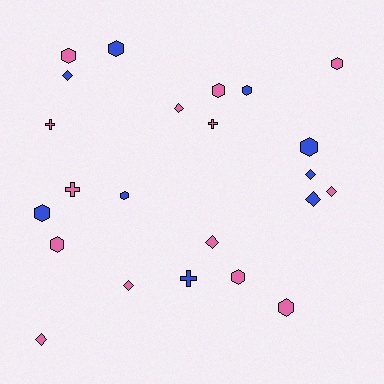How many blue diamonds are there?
There are 3 blue diamonds.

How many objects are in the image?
There are 23 objects.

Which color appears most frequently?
Pink, with 14 objects.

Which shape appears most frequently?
Hexagon, with 11 objects.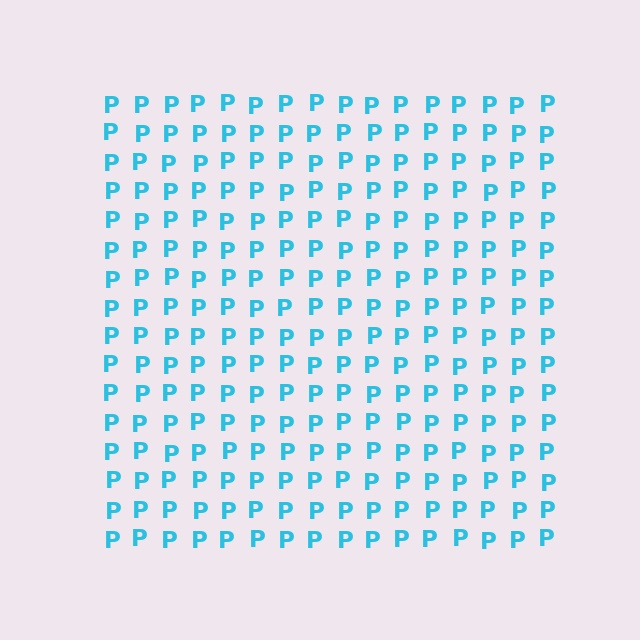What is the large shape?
The large shape is a square.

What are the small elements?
The small elements are letter P's.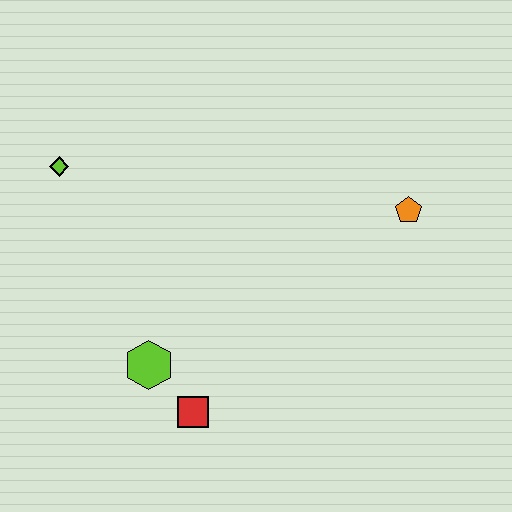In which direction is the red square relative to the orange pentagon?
The red square is to the left of the orange pentagon.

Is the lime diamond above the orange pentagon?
Yes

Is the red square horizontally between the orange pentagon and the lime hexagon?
Yes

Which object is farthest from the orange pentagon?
The lime diamond is farthest from the orange pentagon.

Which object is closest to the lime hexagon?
The red square is closest to the lime hexagon.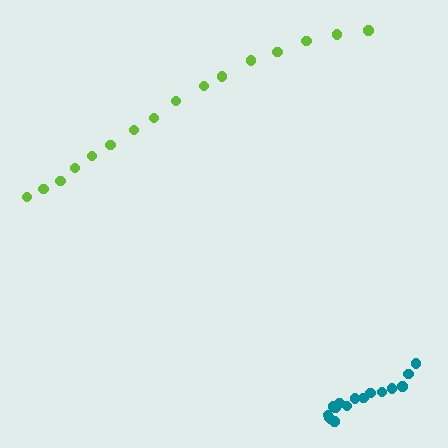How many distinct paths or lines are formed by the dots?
There are 2 distinct paths.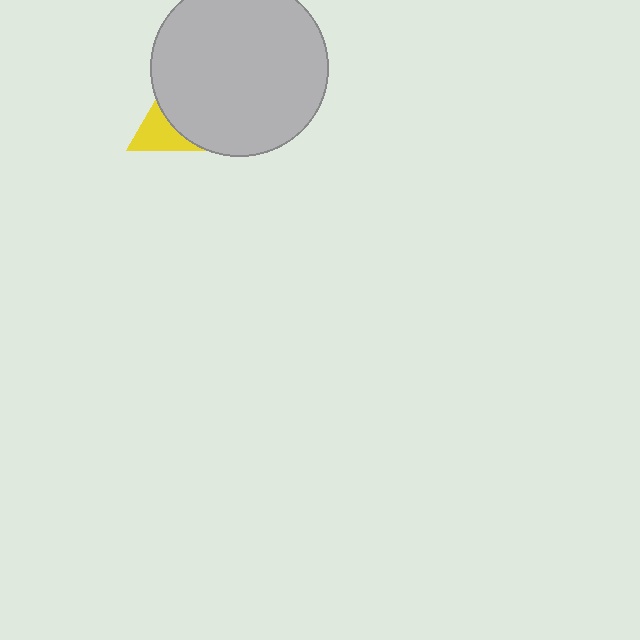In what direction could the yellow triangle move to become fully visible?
The yellow triangle could move left. That would shift it out from behind the light gray circle entirely.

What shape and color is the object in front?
The object in front is a light gray circle.